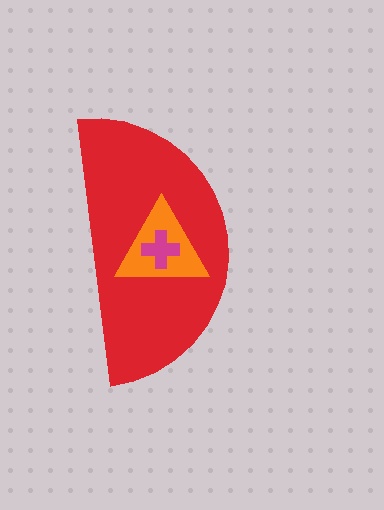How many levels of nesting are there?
3.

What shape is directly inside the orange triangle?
The magenta cross.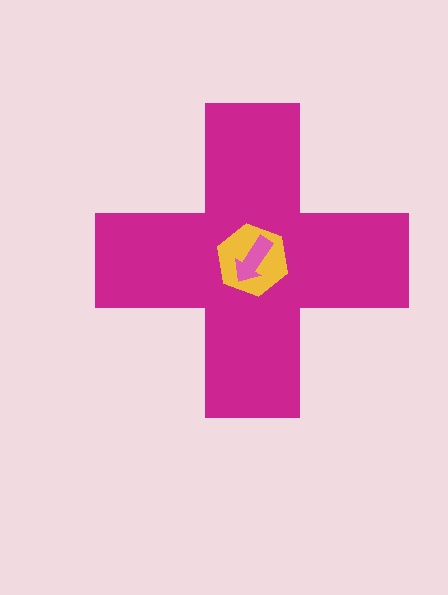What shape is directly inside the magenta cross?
The yellow hexagon.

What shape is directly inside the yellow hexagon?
The pink arrow.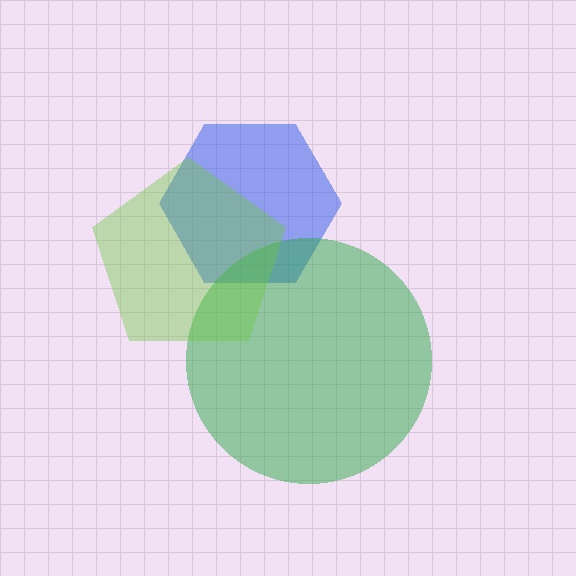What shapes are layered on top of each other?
The layered shapes are: a blue hexagon, a green circle, a lime pentagon.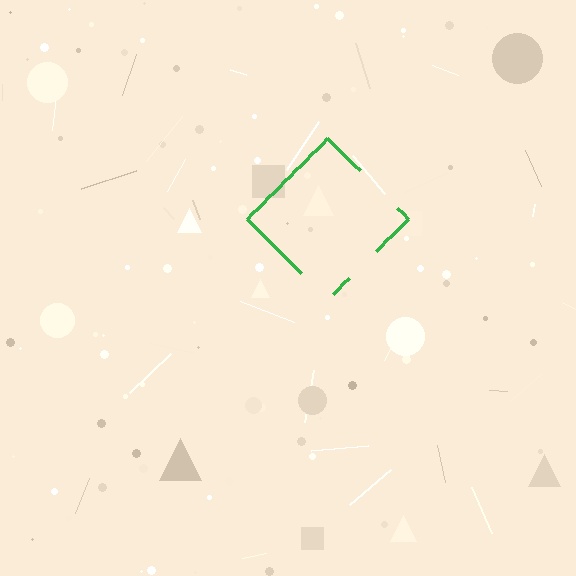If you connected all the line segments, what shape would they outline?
They would outline a diamond.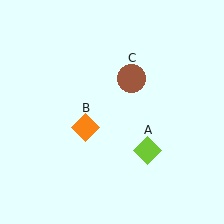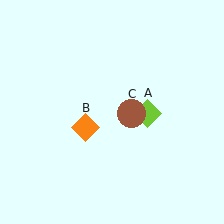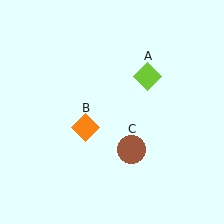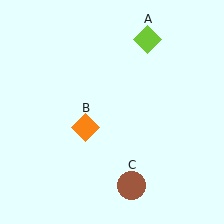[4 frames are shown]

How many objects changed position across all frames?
2 objects changed position: lime diamond (object A), brown circle (object C).